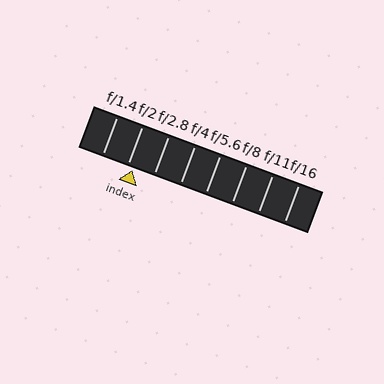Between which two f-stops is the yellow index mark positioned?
The index mark is between f/2 and f/2.8.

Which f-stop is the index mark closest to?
The index mark is closest to f/2.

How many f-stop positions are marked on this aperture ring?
There are 8 f-stop positions marked.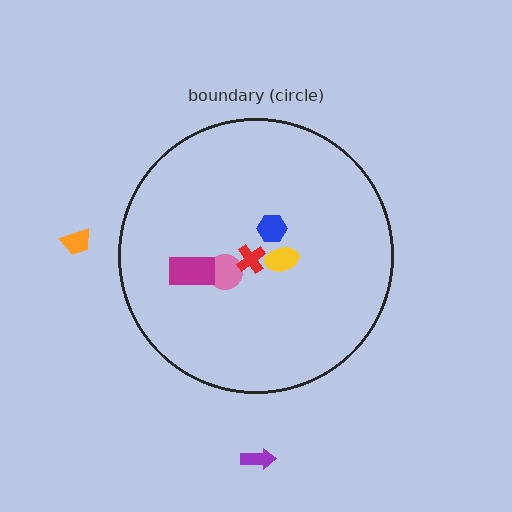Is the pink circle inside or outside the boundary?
Inside.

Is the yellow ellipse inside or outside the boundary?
Inside.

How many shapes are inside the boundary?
5 inside, 2 outside.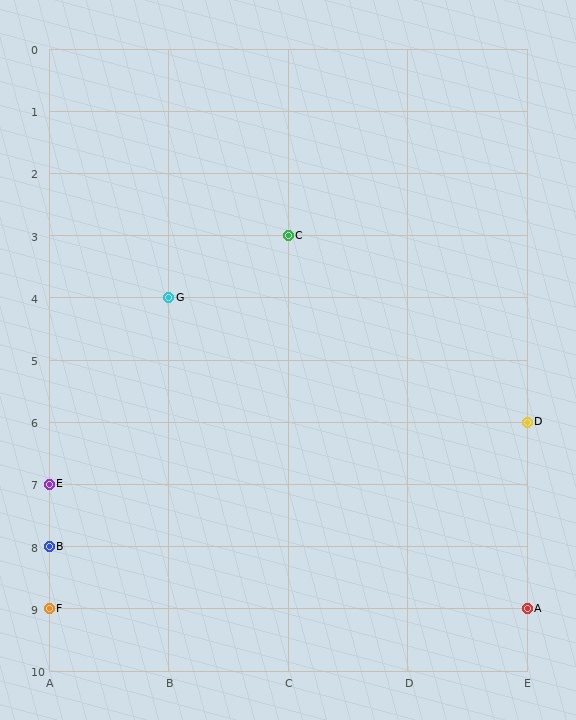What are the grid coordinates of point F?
Point F is at grid coordinates (A, 9).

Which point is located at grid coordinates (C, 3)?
Point C is at (C, 3).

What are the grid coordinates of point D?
Point D is at grid coordinates (E, 6).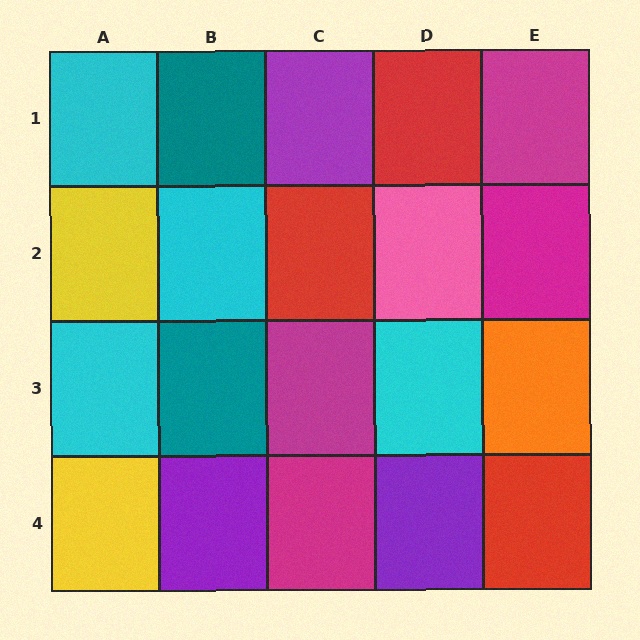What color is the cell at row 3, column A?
Cyan.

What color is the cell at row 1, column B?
Teal.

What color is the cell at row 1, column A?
Cyan.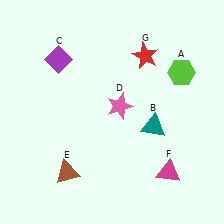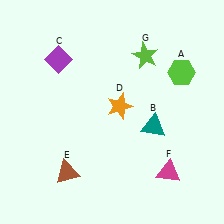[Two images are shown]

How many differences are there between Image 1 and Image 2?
There are 2 differences between the two images.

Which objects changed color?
D changed from pink to orange. G changed from red to lime.